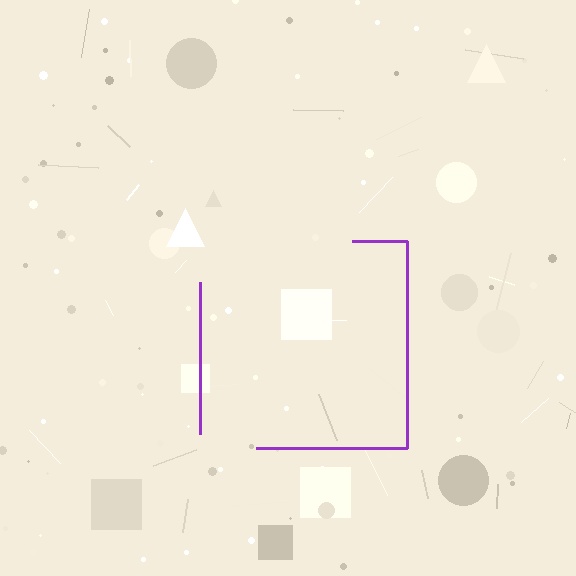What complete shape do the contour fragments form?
The contour fragments form a square.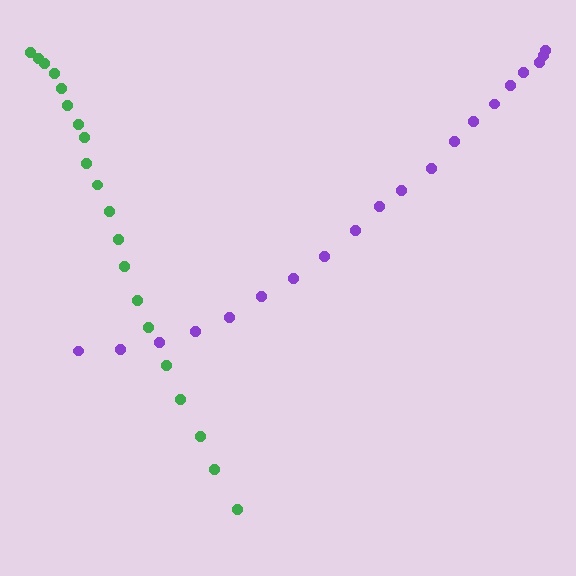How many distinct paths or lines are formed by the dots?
There are 2 distinct paths.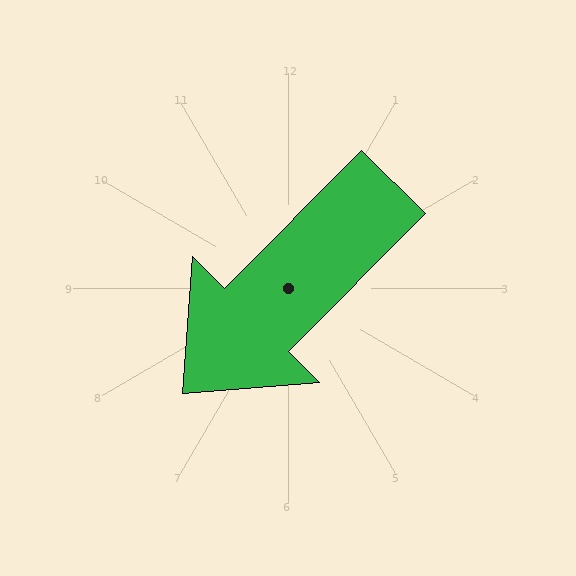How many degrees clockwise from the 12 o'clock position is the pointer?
Approximately 225 degrees.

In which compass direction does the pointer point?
Southwest.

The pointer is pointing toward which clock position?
Roughly 7 o'clock.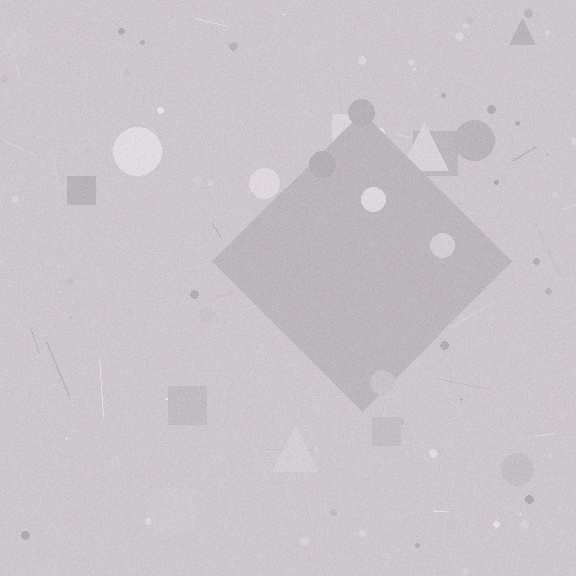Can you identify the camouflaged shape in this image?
The camouflaged shape is a diamond.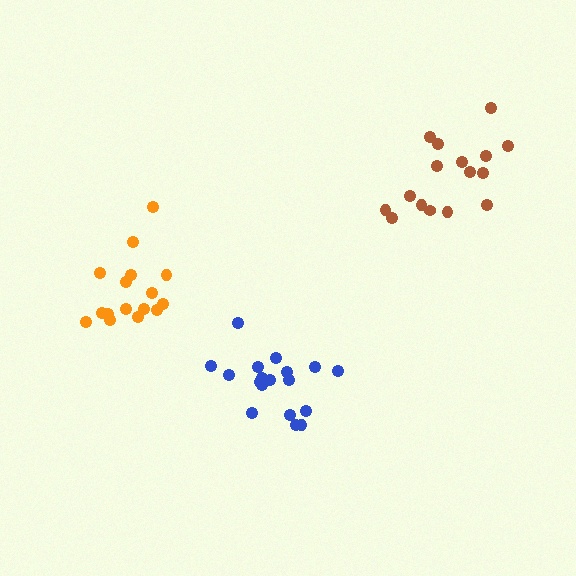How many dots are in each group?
Group 1: 16 dots, Group 2: 16 dots, Group 3: 18 dots (50 total).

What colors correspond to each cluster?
The clusters are colored: orange, brown, blue.